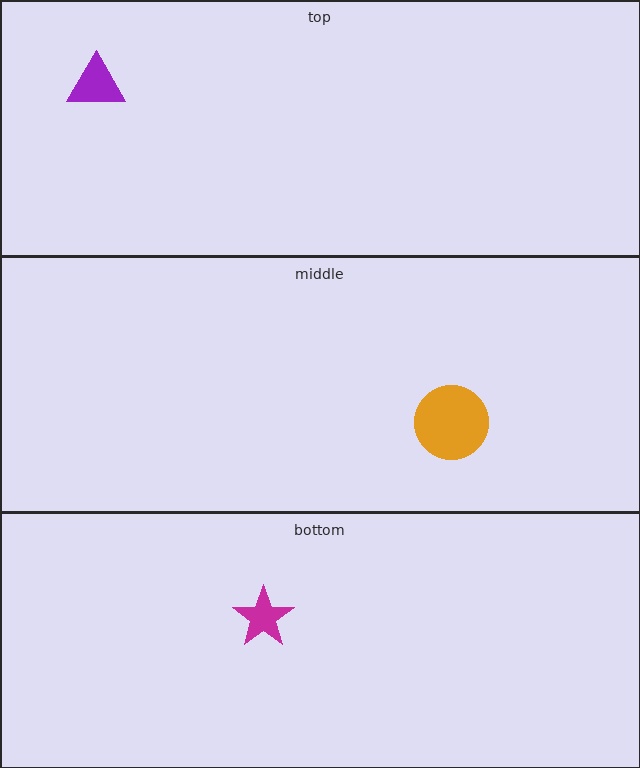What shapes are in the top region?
The purple triangle.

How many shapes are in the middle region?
1.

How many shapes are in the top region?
1.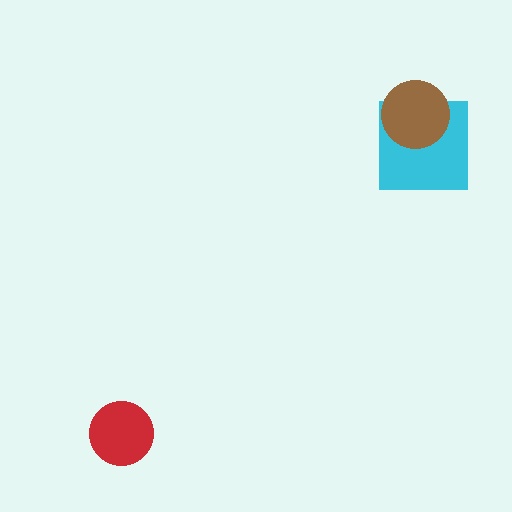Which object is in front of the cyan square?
The brown circle is in front of the cyan square.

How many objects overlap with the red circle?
0 objects overlap with the red circle.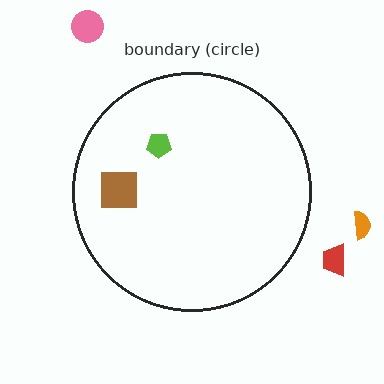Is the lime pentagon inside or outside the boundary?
Inside.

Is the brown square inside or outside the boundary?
Inside.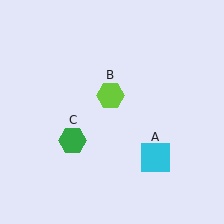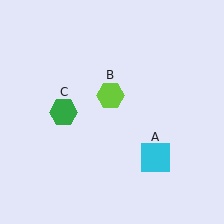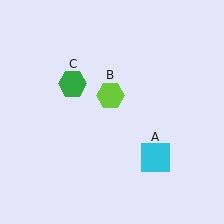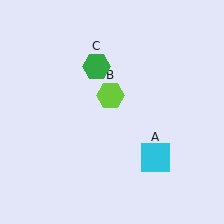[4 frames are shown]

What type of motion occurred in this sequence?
The green hexagon (object C) rotated clockwise around the center of the scene.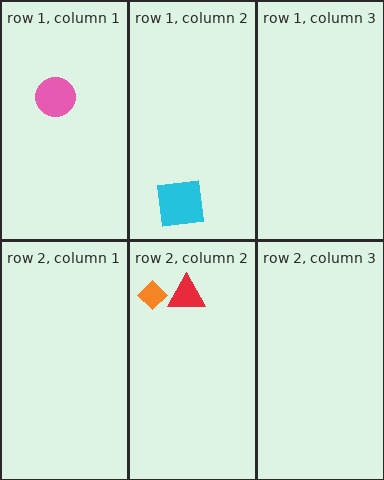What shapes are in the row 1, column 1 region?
The pink circle.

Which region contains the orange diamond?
The row 2, column 2 region.